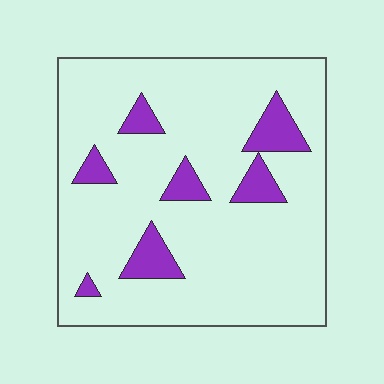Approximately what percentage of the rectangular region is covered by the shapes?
Approximately 15%.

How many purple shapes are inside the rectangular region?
7.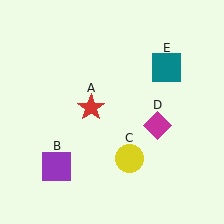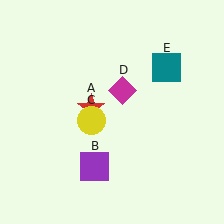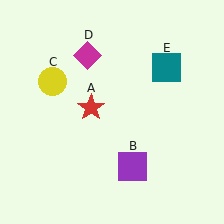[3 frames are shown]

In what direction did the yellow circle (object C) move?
The yellow circle (object C) moved up and to the left.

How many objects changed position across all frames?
3 objects changed position: purple square (object B), yellow circle (object C), magenta diamond (object D).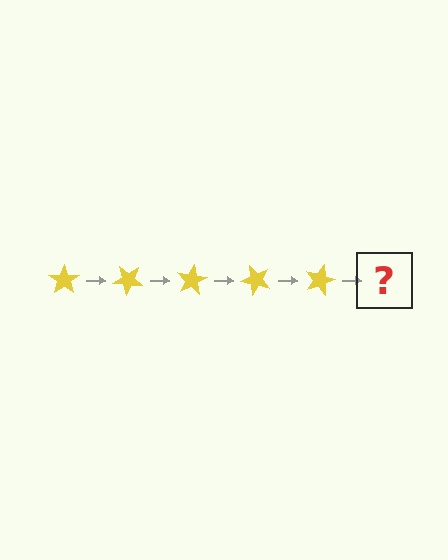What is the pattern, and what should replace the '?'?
The pattern is that the star rotates 40 degrees each step. The '?' should be a yellow star rotated 200 degrees.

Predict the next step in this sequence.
The next step is a yellow star rotated 200 degrees.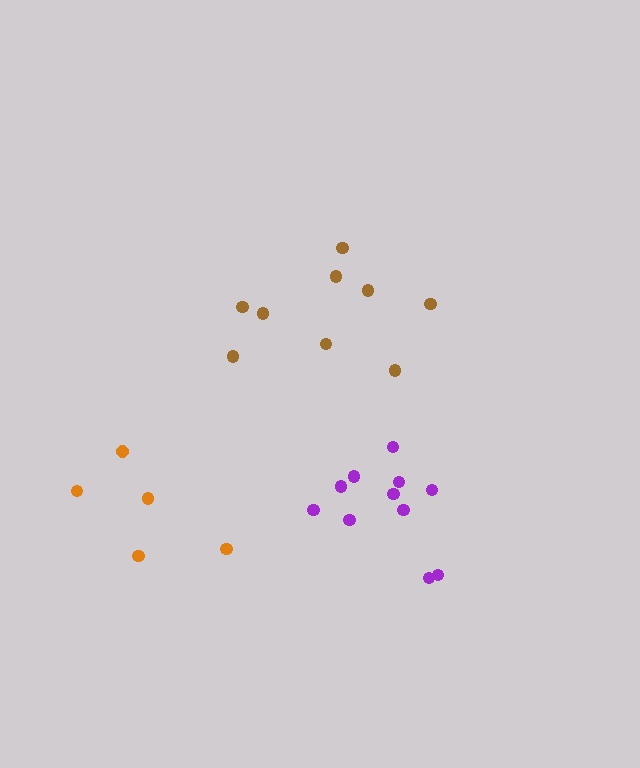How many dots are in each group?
Group 1: 11 dots, Group 2: 9 dots, Group 3: 5 dots (25 total).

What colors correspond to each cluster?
The clusters are colored: purple, brown, orange.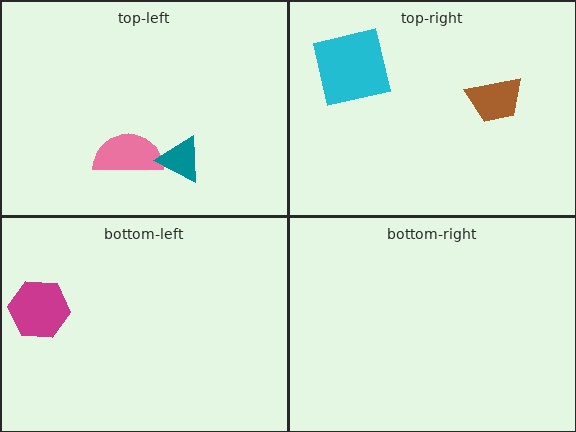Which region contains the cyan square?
The top-right region.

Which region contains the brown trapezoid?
The top-right region.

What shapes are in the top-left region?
The pink semicircle, the teal triangle.